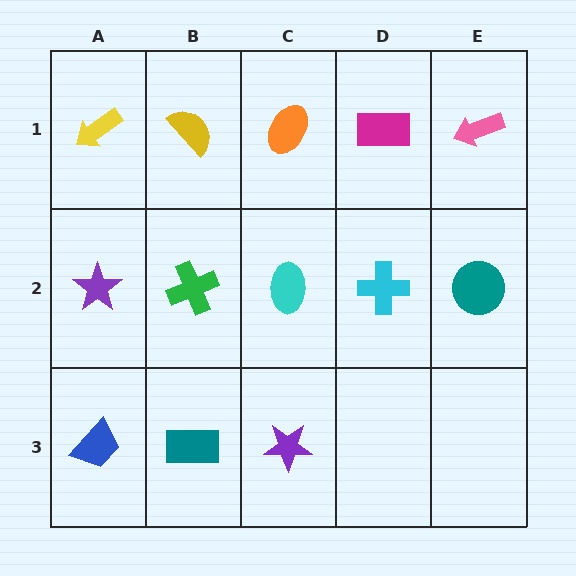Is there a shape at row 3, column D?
No, that cell is empty.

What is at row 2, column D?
A cyan cross.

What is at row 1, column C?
An orange ellipse.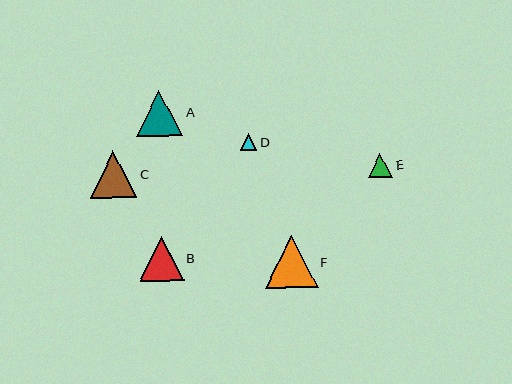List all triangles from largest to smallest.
From largest to smallest: F, C, A, B, E, D.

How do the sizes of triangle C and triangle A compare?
Triangle C and triangle A are approximately the same size.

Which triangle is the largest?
Triangle F is the largest with a size of approximately 53 pixels.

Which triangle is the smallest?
Triangle D is the smallest with a size of approximately 16 pixels.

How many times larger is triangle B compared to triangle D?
Triangle B is approximately 2.7 times the size of triangle D.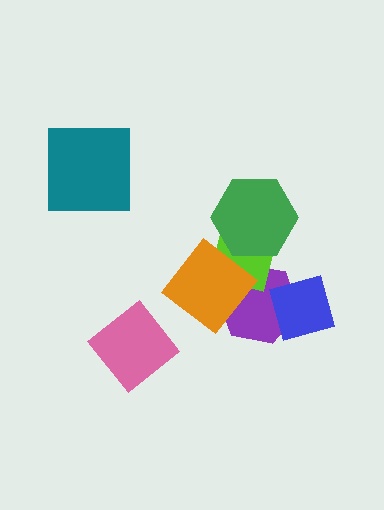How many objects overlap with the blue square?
1 object overlaps with the blue square.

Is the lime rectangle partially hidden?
Yes, it is partially covered by another shape.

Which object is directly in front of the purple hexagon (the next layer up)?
The blue square is directly in front of the purple hexagon.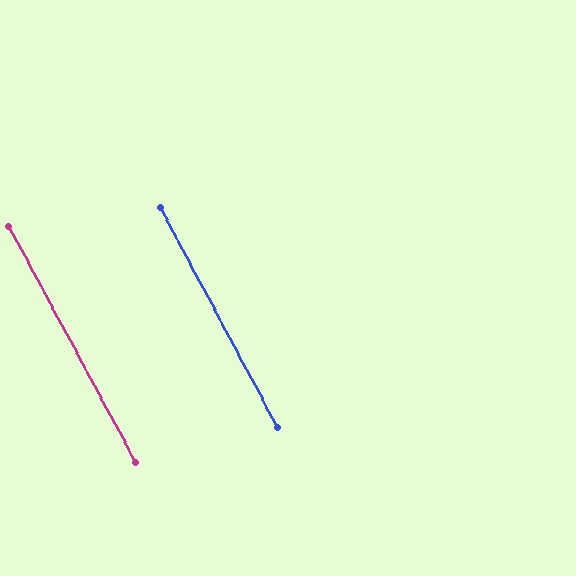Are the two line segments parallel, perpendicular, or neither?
Parallel — their directions differ by only 0.0°.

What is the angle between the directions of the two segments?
Approximately 0 degrees.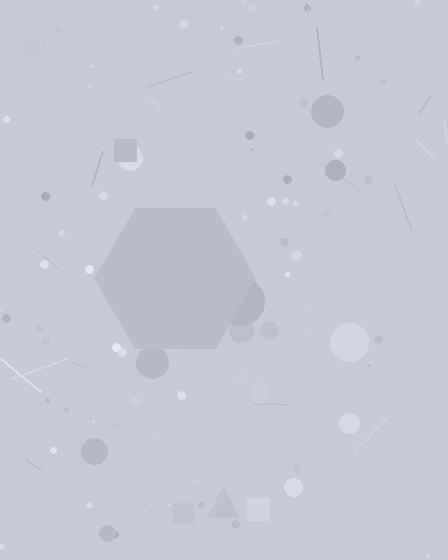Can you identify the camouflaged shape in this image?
The camouflaged shape is a hexagon.